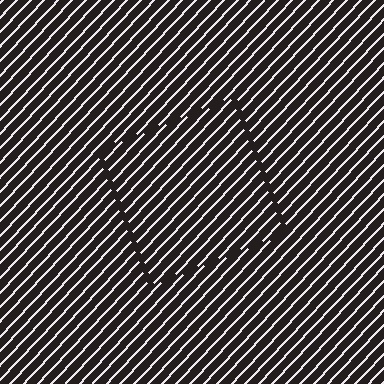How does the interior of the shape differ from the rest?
The interior of the shape contains the same grating, shifted by half a period — the contour is defined by the phase discontinuity where line-ends from the inner and outer gratings abut.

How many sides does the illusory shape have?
4 sides — the line-ends trace a square.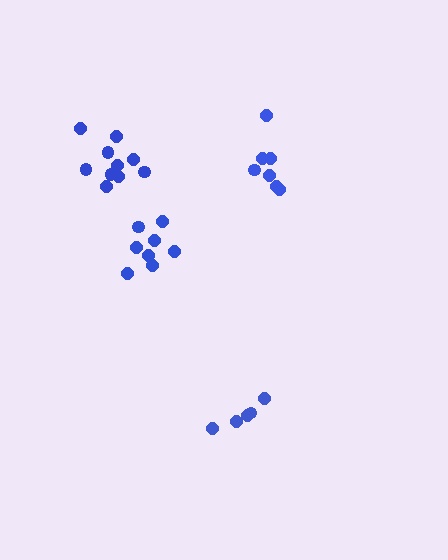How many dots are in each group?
Group 1: 10 dots, Group 2: 7 dots, Group 3: 8 dots, Group 4: 5 dots (30 total).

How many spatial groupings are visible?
There are 4 spatial groupings.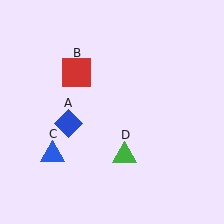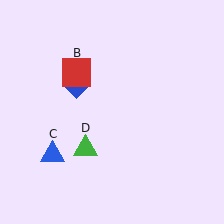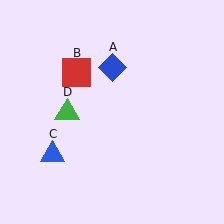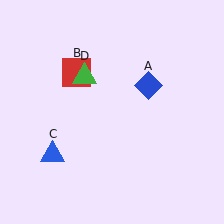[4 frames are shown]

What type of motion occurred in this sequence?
The blue diamond (object A), green triangle (object D) rotated clockwise around the center of the scene.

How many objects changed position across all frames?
2 objects changed position: blue diamond (object A), green triangle (object D).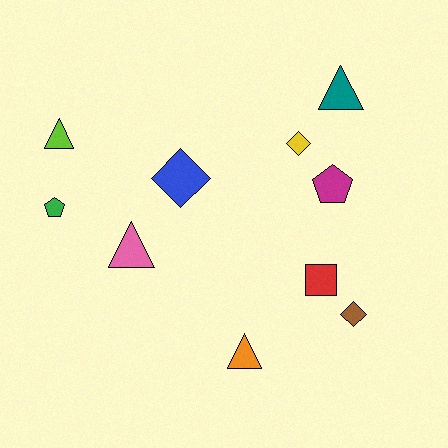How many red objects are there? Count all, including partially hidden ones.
There is 1 red object.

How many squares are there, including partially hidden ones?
There is 1 square.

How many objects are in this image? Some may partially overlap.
There are 10 objects.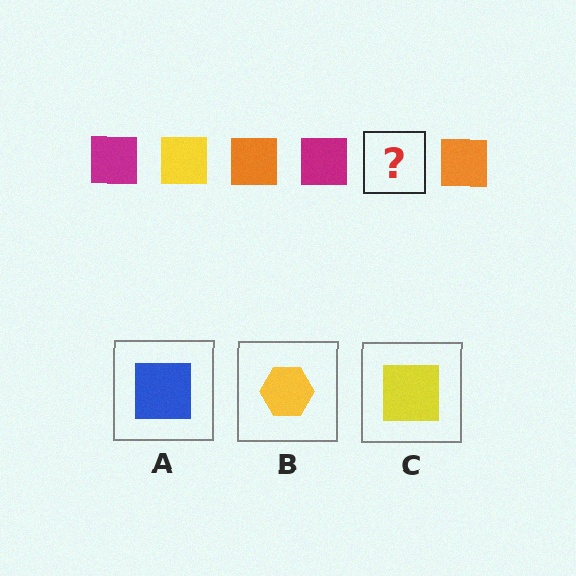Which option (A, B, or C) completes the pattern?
C.